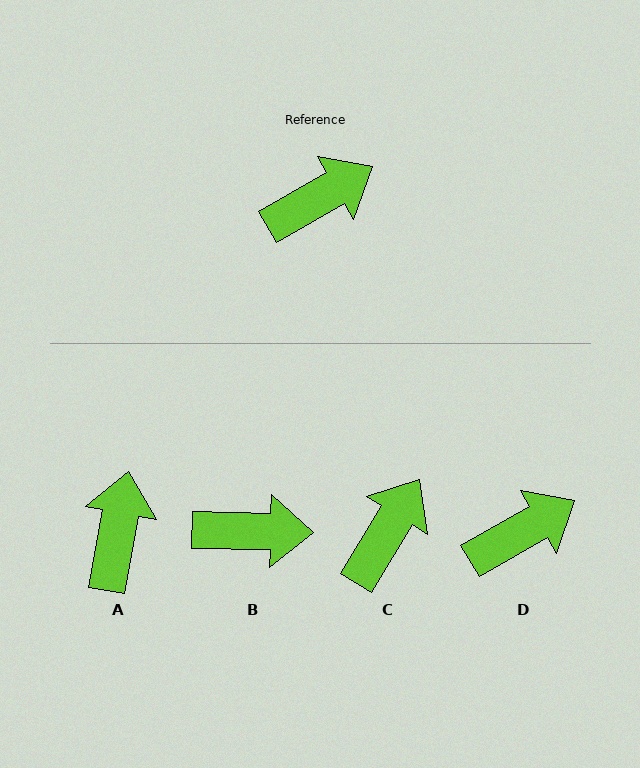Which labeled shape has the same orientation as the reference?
D.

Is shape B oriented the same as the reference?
No, it is off by about 31 degrees.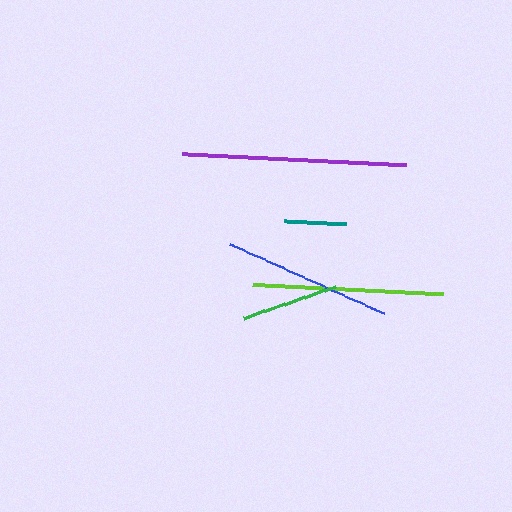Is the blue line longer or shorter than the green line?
The blue line is longer than the green line.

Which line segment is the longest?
The purple line is the longest at approximately 224 pixels.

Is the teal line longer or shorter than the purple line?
The purple line is longer than the teal line.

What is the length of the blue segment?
The blue segment is approximately 170 pixels long.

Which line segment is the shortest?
The teal line is the shortest at approximately 62 pixels.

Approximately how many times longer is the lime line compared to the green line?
The lime line is approximately 2.0 times the length of the green line.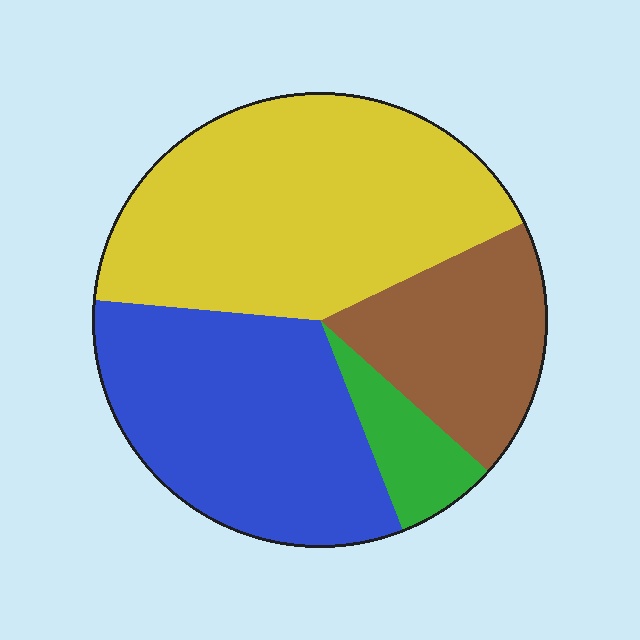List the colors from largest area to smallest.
From largest to smallest: yellow, blue, brown, green.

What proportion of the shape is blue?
Blue takes up about one third (1/3) of the shape.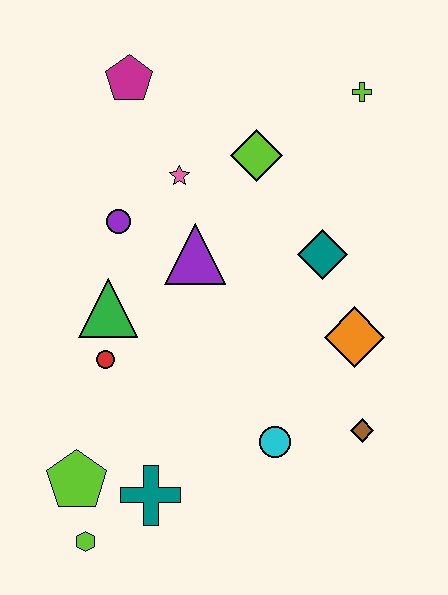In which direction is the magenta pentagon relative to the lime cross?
The magenta pentagon is to the left of the lime cross.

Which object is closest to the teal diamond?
The orange diamond is closest to the teal diamond.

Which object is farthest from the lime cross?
The lime hexagon is farthest from the lime cross.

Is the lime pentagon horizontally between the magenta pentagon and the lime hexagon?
No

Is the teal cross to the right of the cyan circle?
No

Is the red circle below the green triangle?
Yes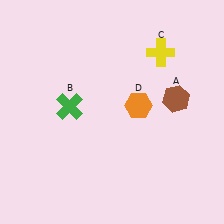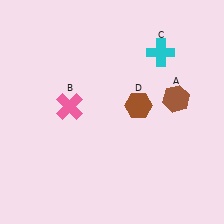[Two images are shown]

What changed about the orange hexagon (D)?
In Image 1, D is orange. In Image 2, it changed to brown.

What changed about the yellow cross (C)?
In Image 1, C is yellow. In Image 2, it changed to cyan.